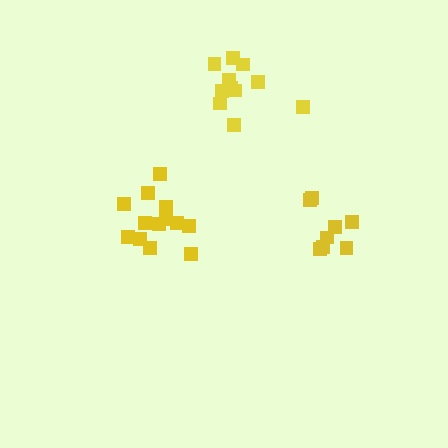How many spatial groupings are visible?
There are 3 spatial groupings.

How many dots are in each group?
Group 1: 13 dots, Group 2: 11 dots, Group 3: 8 dots (32 total).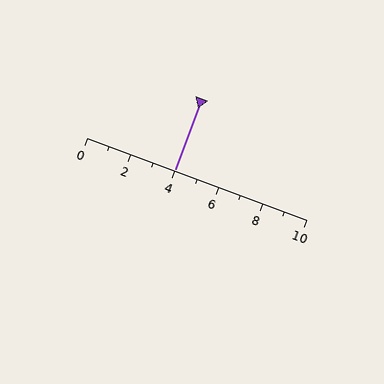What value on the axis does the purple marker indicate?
The marker indicates approximately 4.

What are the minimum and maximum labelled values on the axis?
The axis runs from 0 to 10.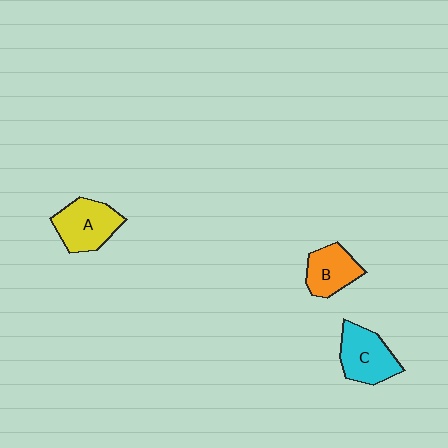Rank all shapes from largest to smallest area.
From largest to smallest: A (yellow), C (cyan), B (orange).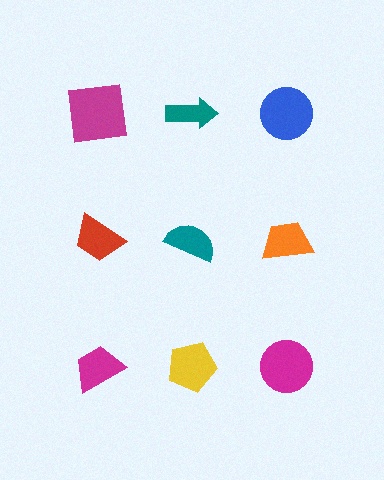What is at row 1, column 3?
A blue circle.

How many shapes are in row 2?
3 shapes.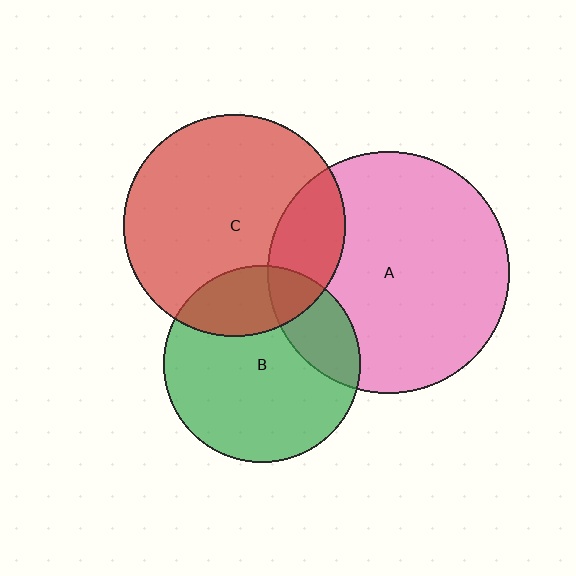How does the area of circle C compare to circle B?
Approximately 1.3 times.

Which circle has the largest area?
Circle A (pink).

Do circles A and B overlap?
Yes.